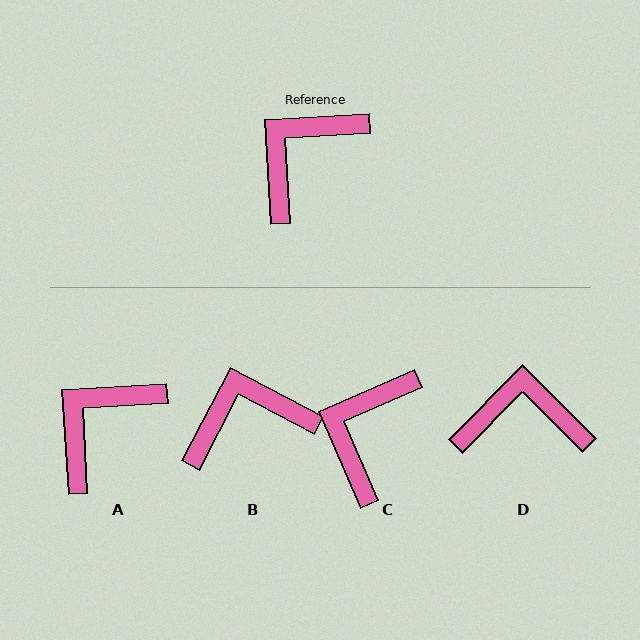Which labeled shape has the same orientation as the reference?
A.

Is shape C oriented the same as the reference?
No, it is off by about 20 degrees.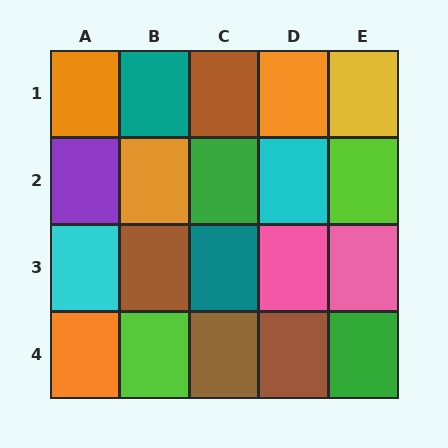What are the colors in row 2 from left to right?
Purple, orange, green, cyan, lime.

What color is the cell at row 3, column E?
Pink.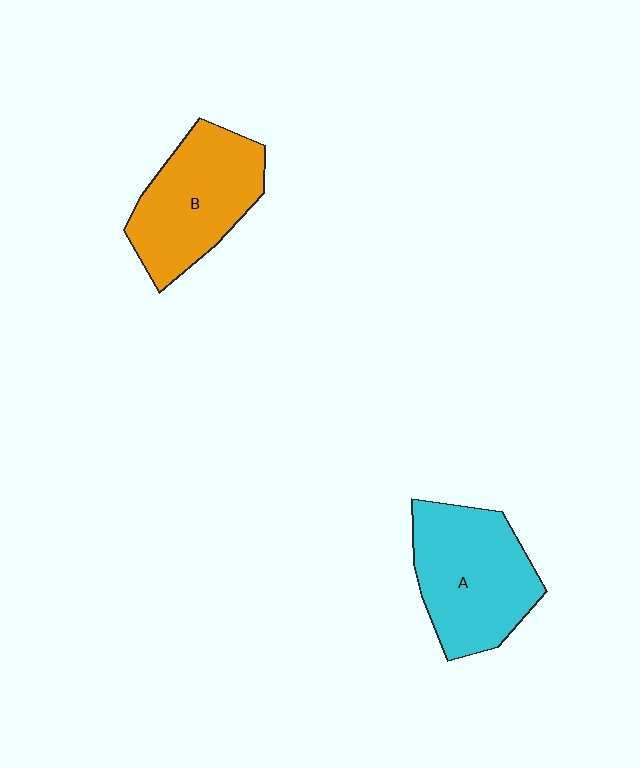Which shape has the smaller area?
Shape B (orange).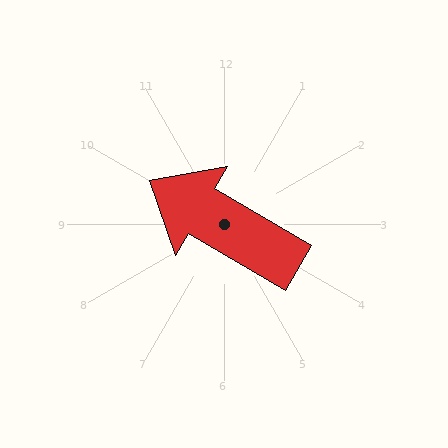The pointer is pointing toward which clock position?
Roughly 10 o'clock.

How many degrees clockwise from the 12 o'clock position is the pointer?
Approximately 300 degrees.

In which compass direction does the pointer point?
Northwest.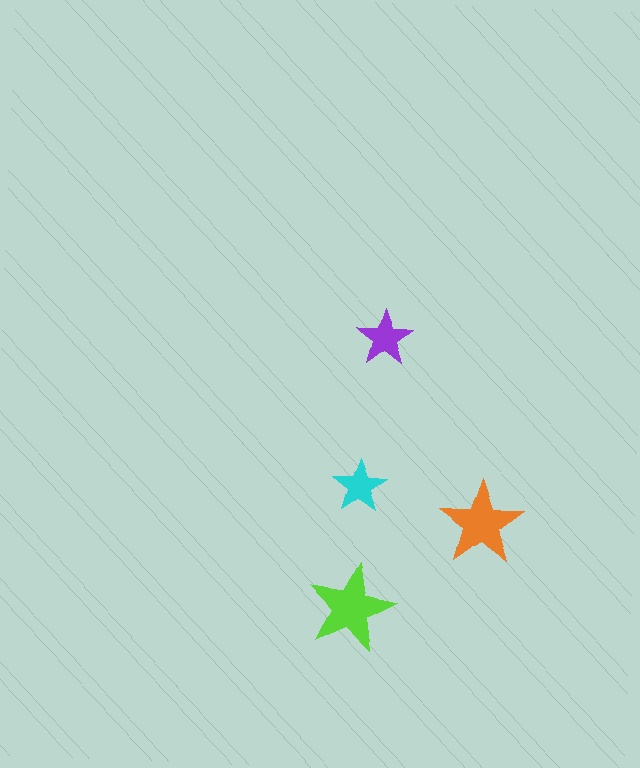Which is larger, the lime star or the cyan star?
The lime one.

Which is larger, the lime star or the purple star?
The lime one.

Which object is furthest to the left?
The lime star is leftmost.